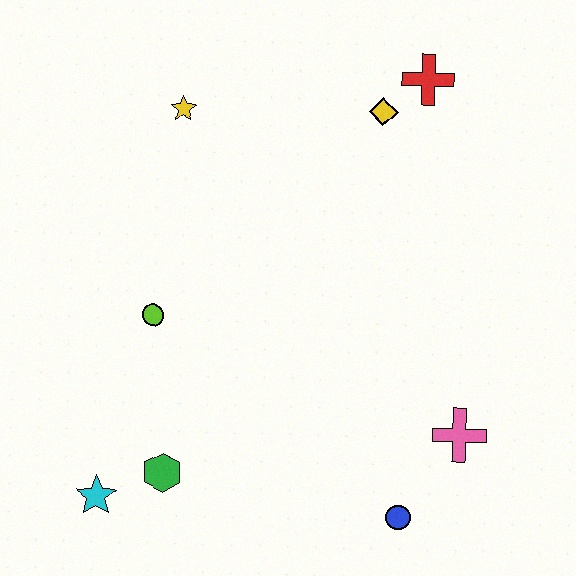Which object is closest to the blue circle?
The pink cross is closest to the blue circle.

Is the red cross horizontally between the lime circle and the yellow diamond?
No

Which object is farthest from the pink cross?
The yellow star is farthest from the pink cross.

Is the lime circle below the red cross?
Yes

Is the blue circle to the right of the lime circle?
Yes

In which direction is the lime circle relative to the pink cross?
The lime circle is to the left of the pink cross.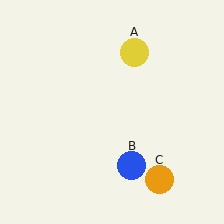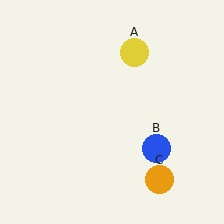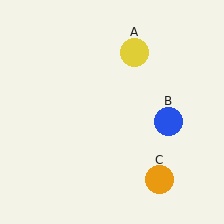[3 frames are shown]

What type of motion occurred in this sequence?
The blue circle (object B) rotated counterclockwise around the center of the scene.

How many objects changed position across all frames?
1 object changed position: blue circle (object B).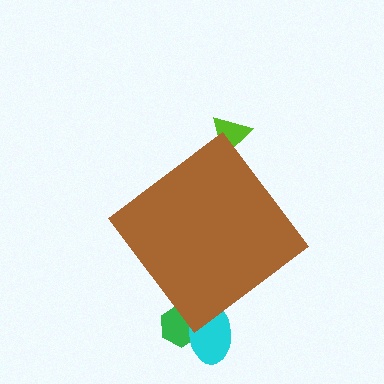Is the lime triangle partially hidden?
Yes, the lime triangle is partially hidden behind the brown diamond.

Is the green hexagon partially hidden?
Yes, the green hexagon is partially hidden behind the brown diamond.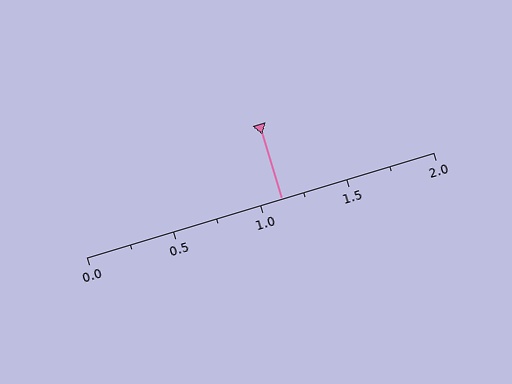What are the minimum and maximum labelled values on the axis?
The axis runs from 0.0 to 2.0.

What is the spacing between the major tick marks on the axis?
The major ticks are spaced 0.5 apart.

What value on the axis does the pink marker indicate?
The marker indicates approximately 1.12.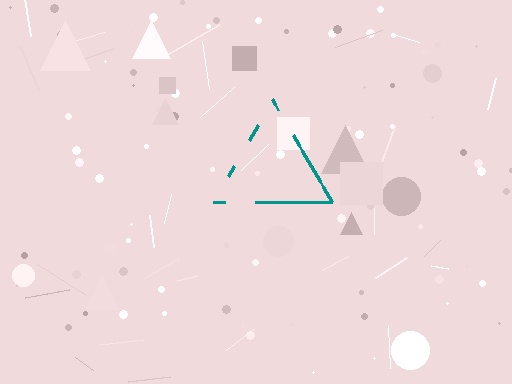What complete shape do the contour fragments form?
The contour fragments form a triangle.